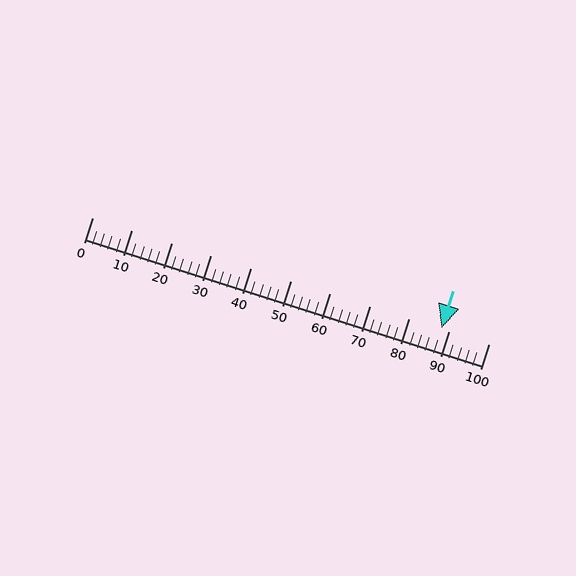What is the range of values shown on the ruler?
The ruler shows values from 0 to 100.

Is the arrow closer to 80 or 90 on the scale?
The arrow is closer to 90.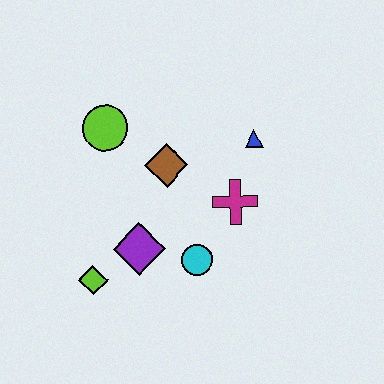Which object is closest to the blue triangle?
The magenta cross is closest to the blue triangle.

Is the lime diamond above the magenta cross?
No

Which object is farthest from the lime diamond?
The blue triangle is farthest from the lime diamond.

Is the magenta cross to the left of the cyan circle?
No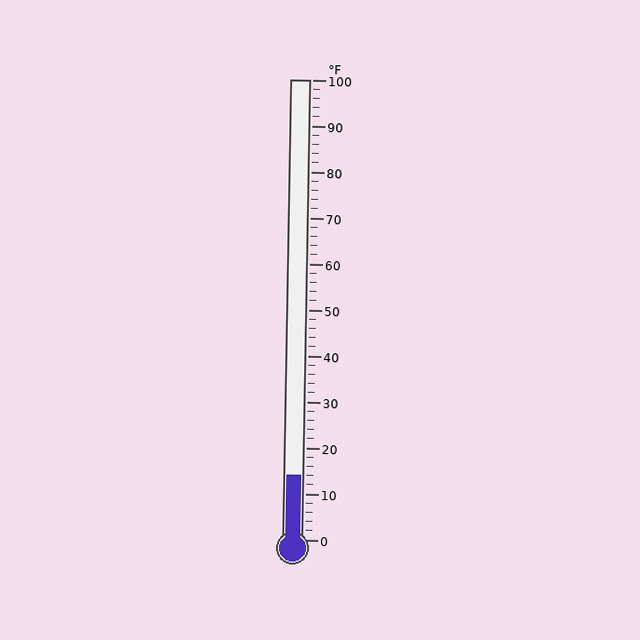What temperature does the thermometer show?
The thermometer shows approximately 14°F.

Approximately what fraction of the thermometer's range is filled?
The thermometer is filled to approximately 15% of its range.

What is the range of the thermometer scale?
The thermometer scale ranges from 0°F to 100°F.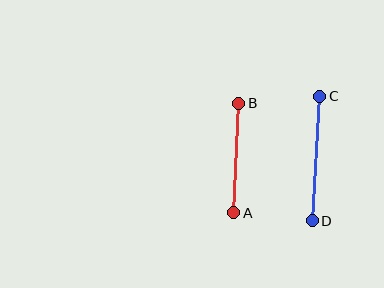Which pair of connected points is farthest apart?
Points C and D are farthest apart.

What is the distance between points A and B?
The distance is approximately 109 pixels.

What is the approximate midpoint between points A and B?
The midpoint is at approximately (236, 158) pixels.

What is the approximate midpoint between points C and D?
The midpoint is at approximately (316, 158) pixels.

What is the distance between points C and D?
The distance is approximately 125 pixels.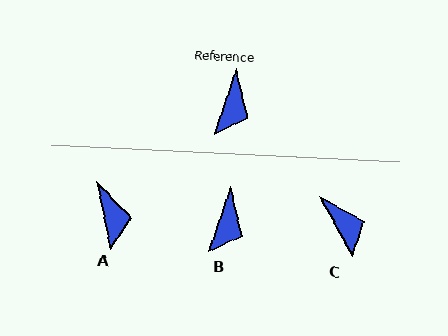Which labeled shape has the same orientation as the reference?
B.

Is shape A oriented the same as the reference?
No, it is off by about 30 degrees.